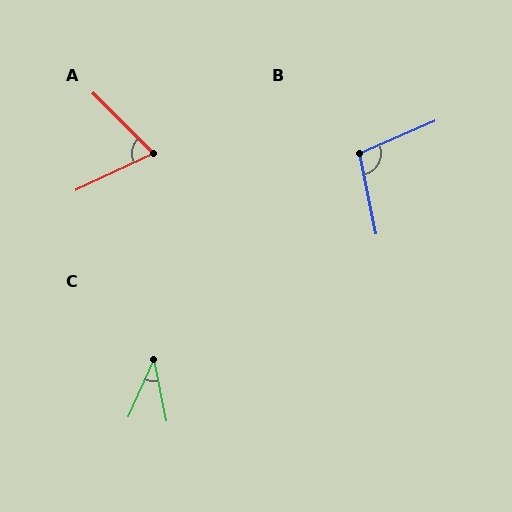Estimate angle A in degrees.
Approximately 71 degrees.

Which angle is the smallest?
C, at approximately 36 degrees.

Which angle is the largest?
B, at approximately 102 degrees.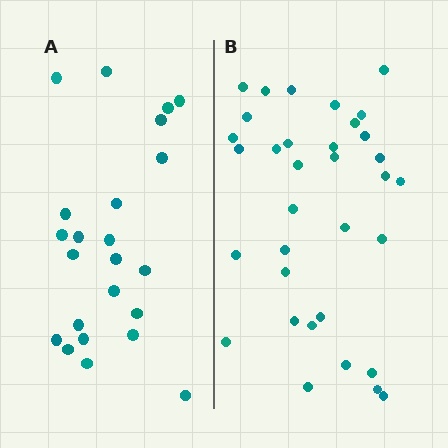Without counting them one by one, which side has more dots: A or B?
Region B (the right region) has more dots.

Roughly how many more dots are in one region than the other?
Region B has roughly 12 or so more dots than region A.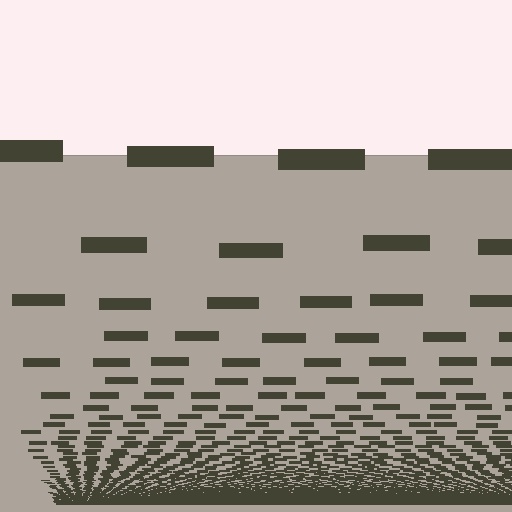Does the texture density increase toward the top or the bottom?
Density increases toward the bottom.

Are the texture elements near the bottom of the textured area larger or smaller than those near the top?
Smaller. The gradient is inverted — elements near the bottom are smaller and denser.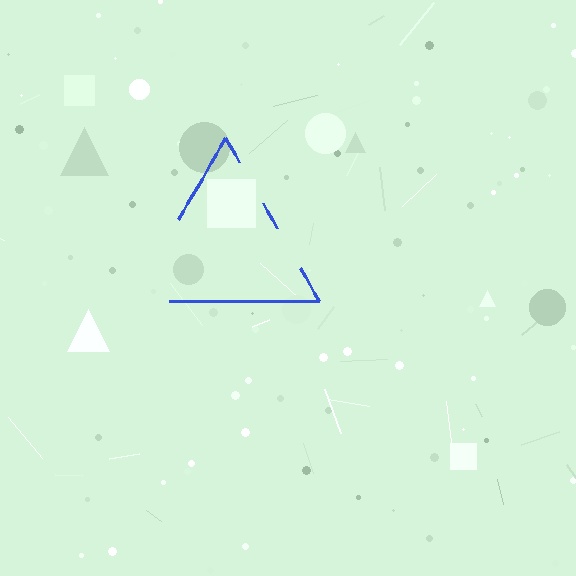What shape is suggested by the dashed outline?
The dashed outline suggests a triangle.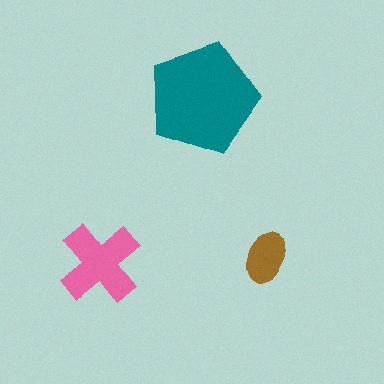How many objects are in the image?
There are 3 objects in the image.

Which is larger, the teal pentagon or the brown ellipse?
The teal pentagon.